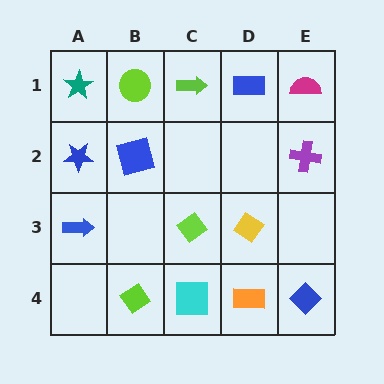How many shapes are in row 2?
3 shapes.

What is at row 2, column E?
A purple cross.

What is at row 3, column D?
A yellow diamond.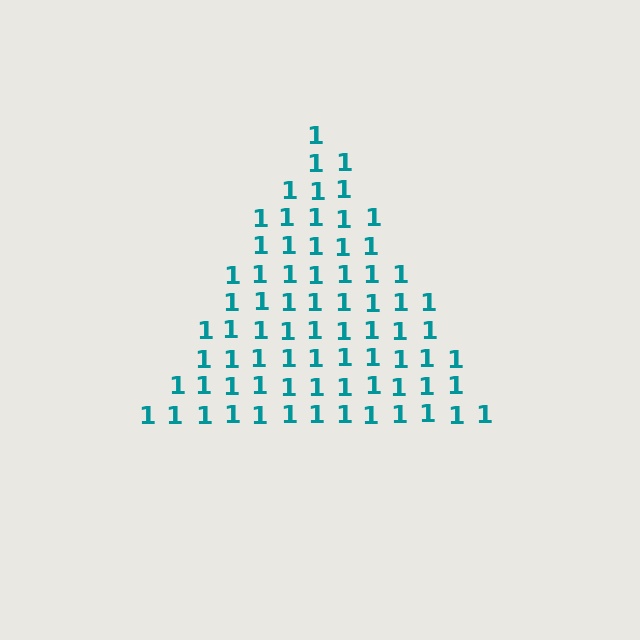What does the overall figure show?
The overall figure shows a triangle.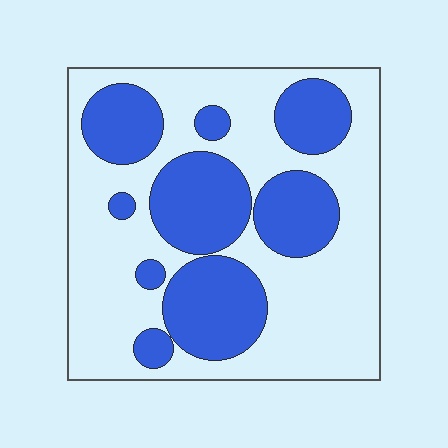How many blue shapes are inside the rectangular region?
9.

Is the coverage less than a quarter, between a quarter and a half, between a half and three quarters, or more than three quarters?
Between a quarter and a half.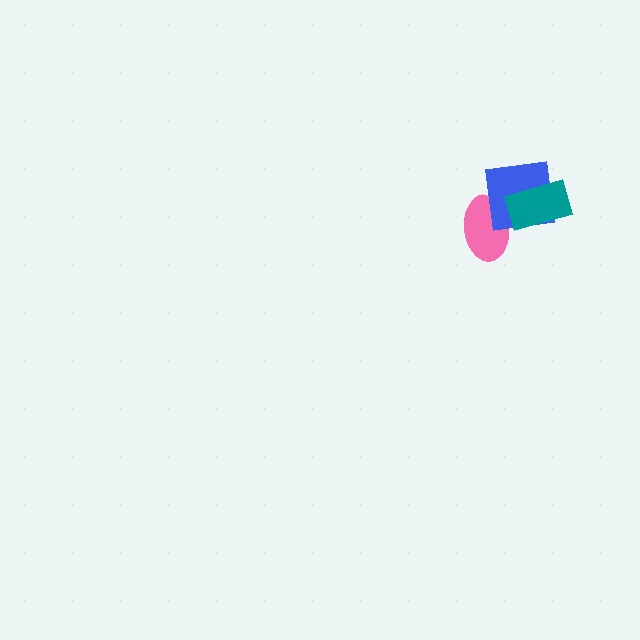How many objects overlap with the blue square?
2 objects overlap with the blue square.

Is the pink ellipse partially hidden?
Yes, it is partially covered by another shape.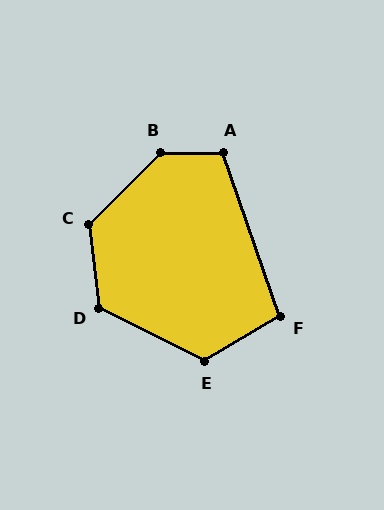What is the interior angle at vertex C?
Approximately 129 degrees (obtuse).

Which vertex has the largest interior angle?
B, at approximately 135 degrees.